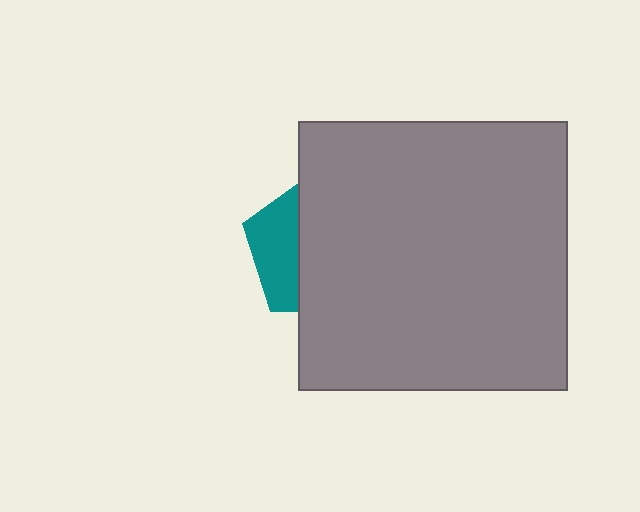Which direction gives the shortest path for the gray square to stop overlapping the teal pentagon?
Moving right gives the shortest separation.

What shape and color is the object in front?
The object in front is a gray square.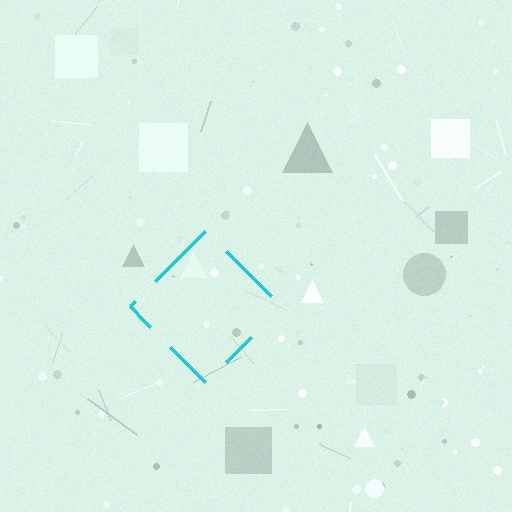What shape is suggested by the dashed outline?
The dashed outline suggests a diamond.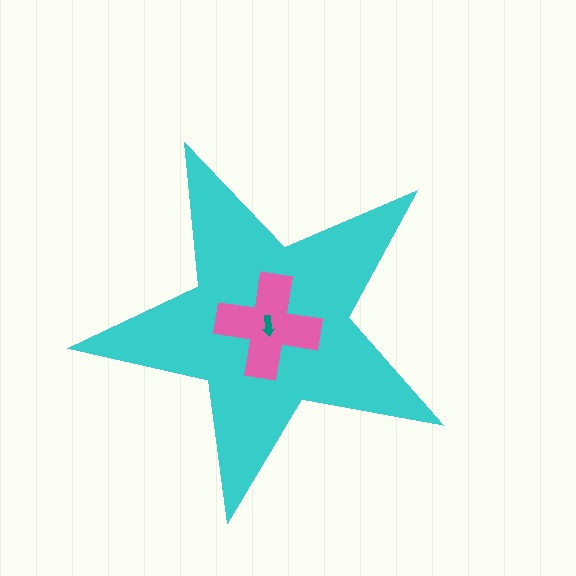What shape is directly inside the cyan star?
The pink cross.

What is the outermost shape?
The cyan star.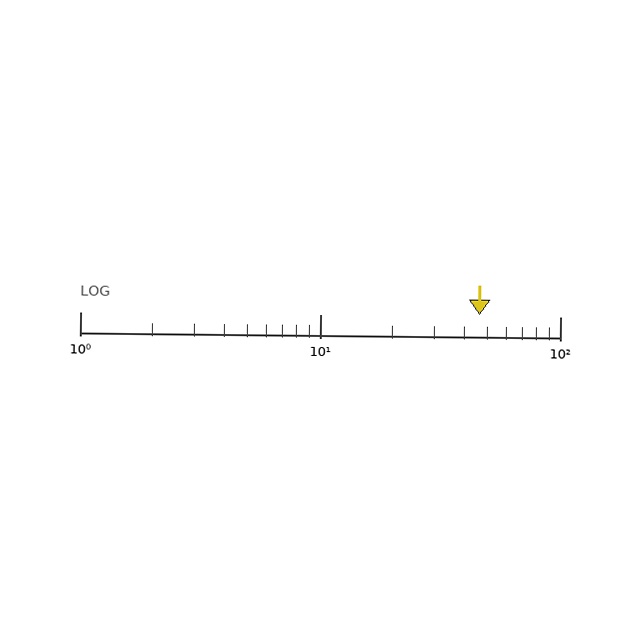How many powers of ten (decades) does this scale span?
The scale spans 2 decades, from 1 to 100.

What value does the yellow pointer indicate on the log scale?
The pointer indicates approximately 46.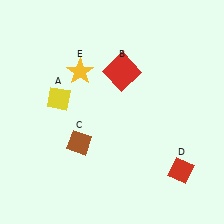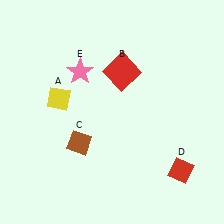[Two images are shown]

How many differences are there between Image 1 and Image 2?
There is 1 difference between the two images.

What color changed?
The star (E) changed from yellow in Image 1 to pink in Image 2.